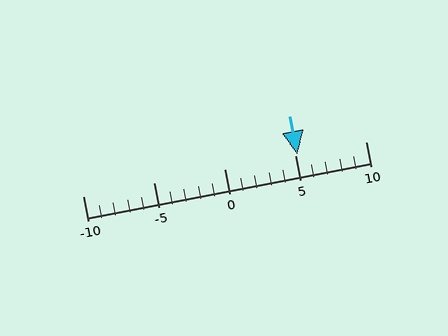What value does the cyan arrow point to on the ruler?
The cyan arrow points to approximately 5.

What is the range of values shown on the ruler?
The ruler shows values from -10 to 10.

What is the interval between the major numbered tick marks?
The major tick marks are spaced 5 units apart.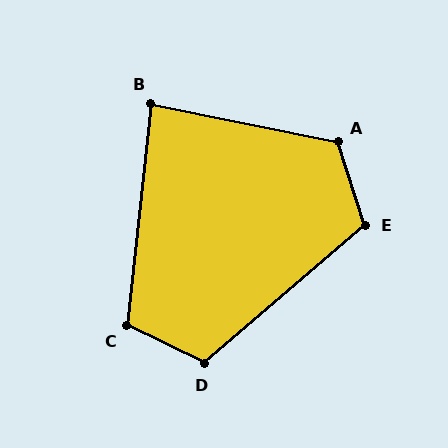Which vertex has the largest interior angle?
A, at approximately 119 degrees.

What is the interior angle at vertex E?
Approximately 113 degrees (obtuse).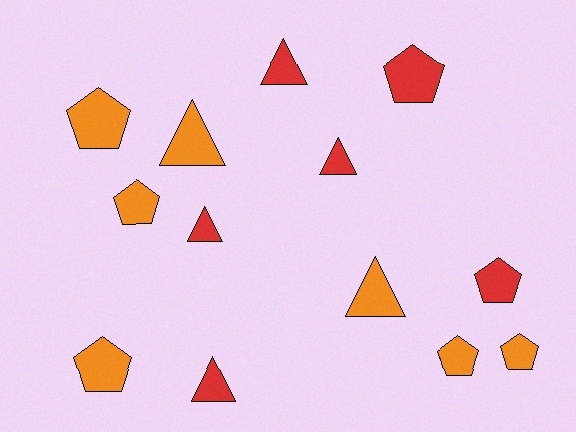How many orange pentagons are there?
There are 5 orange pentagons.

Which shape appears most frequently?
Pentagon, with 7 objects.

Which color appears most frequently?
Orange, with 7 objects.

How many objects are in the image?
There are 13 objects.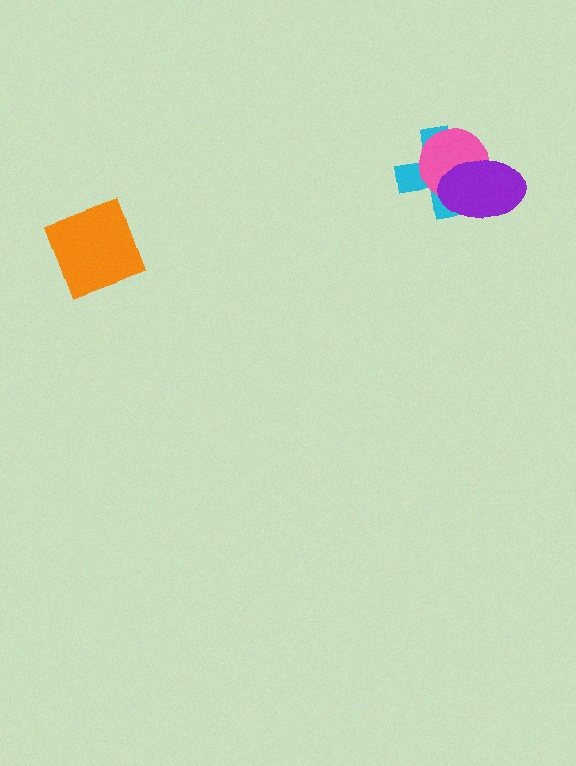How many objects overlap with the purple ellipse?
2 objects overlap with the purple ellipse.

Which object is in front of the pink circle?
The purple ellipse is in front of the pink circle.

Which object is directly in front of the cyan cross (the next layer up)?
The pink circle is directly in front of the cyan cross.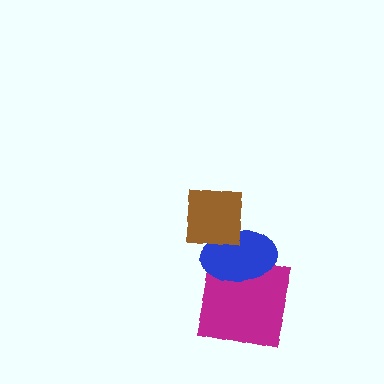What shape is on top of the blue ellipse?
The brown square is on top of the blue ellipse.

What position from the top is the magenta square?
The magenta square is 3rd from the top.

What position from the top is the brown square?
The brown square is 1st from the top.